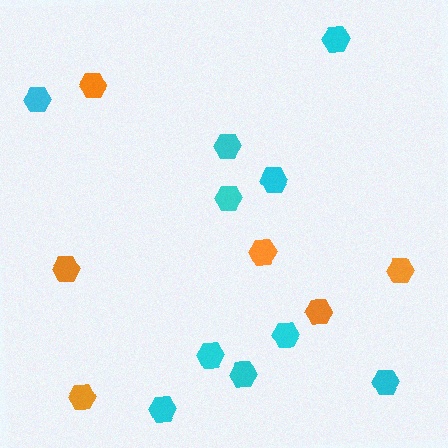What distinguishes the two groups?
There are 2 groups: one group of orange hexagons (6) and one group of cyan hexagons (10).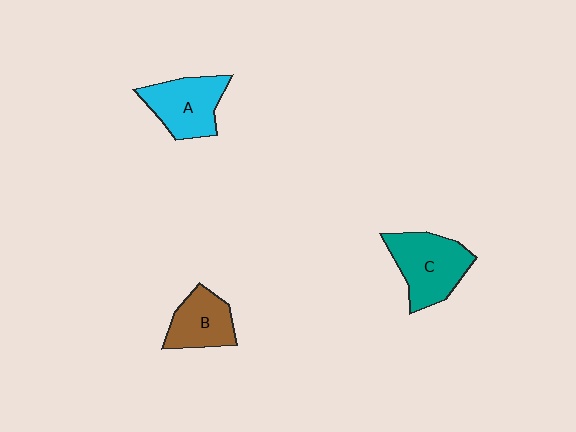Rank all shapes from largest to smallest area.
From largest to smallest: C (teal), A (cyan), B (brown).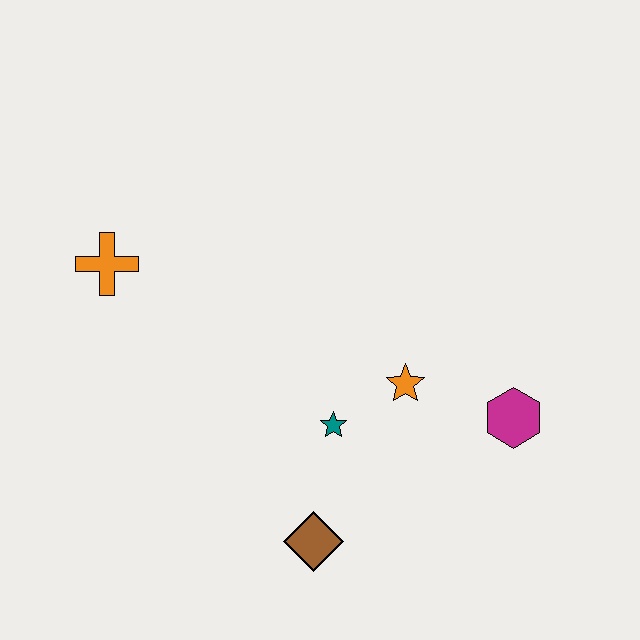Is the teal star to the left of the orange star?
Yes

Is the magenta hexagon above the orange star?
No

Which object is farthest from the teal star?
The orange cross is farthest from the teal star.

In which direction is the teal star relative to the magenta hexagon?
The teal star is to the left of the magenta hexagon.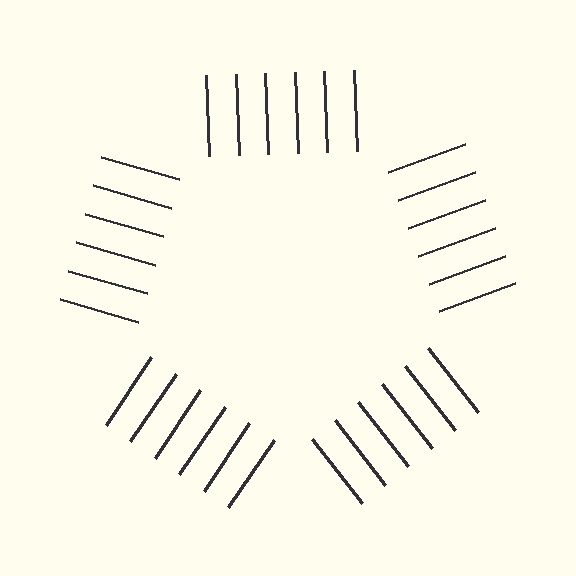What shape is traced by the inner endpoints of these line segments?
An illusory pentagon — the line segments terminate on its edges but no continuous stroke is drawn.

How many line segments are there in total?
30 — 6 along each of the 5 edges.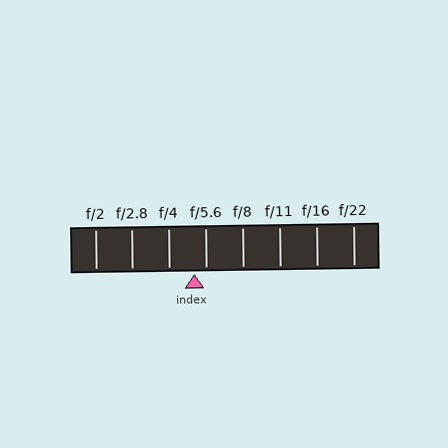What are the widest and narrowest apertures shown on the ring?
The widest aperture shown is f/2 and the narrowest is f/22.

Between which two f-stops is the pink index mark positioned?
The index mark is between f/4 and f/5.6.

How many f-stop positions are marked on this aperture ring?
There are 8 f-stop positions marked.